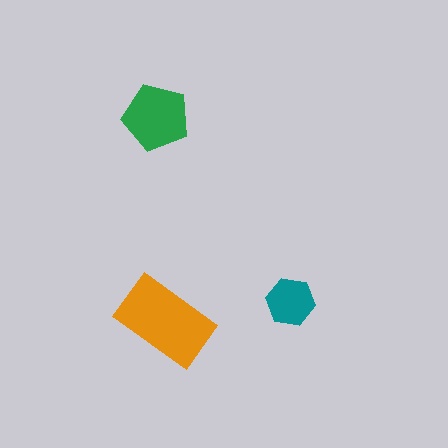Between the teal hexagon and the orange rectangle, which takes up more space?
The orange rectangle.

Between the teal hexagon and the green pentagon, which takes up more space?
The green pentagon.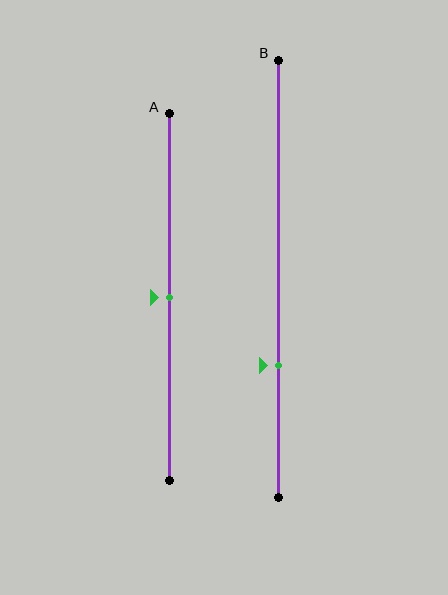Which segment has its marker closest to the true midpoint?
Segment A has its marker closest to the true midpoint.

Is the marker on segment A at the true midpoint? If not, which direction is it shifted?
Yes, the marker on segment A is at the true midpoint.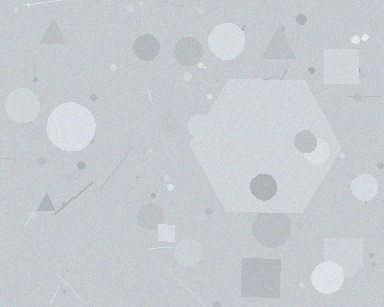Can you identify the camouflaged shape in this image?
The camouflaged shape is a hexagon.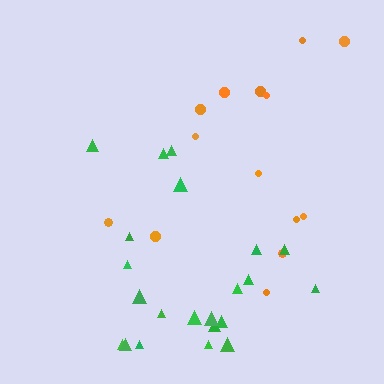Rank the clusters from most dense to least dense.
green, orange.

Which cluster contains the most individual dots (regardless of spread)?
Green (22).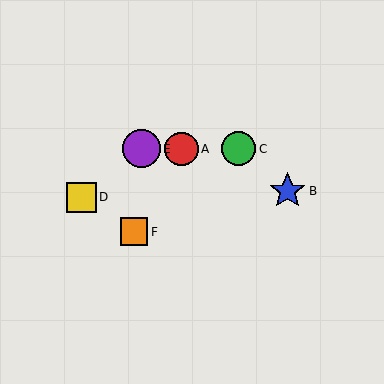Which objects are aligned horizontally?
Objects A, C, E are aligned horizontally.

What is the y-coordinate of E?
Object E is at y≈149.